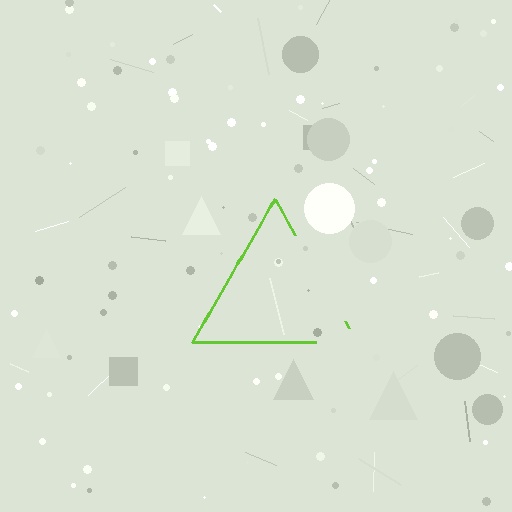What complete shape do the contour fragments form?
The contour fragments form a triangle.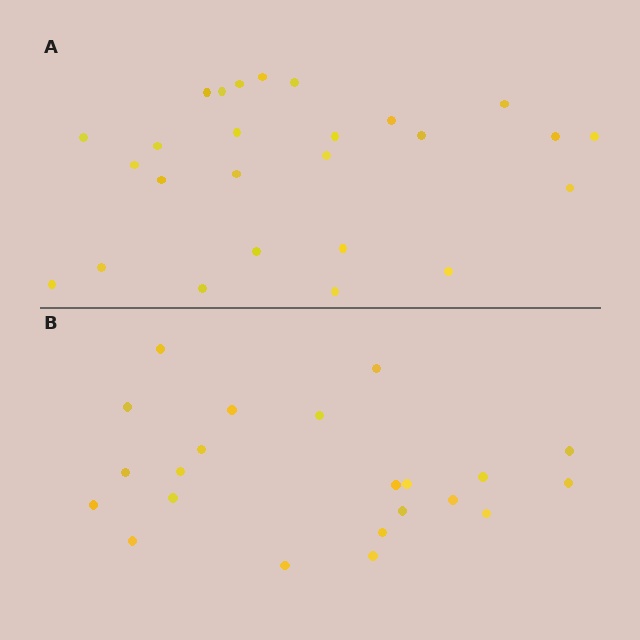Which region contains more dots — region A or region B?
Region A (the top region) has more dots.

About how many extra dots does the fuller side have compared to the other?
Region A has about 4 more dots than region B.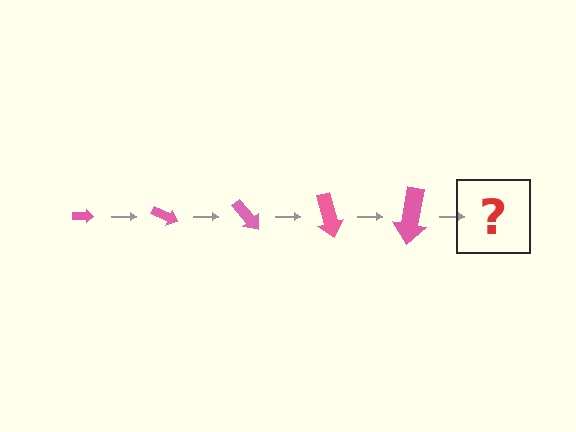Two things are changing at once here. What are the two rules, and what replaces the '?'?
The two rules are that the arrow grows larger each step and it rotates 25 degrees each step. The '?' should be an arrow, larger than the previous one and rotated 125 degrees from the start.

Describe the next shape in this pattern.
It should be an arrow, larger than the previous one and rotated 125 degrees from the start.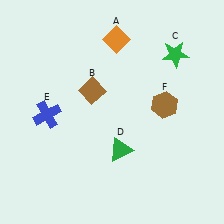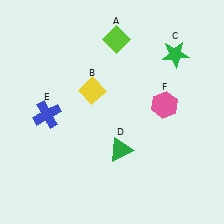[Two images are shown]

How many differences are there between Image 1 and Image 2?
There are 3 differences between the two images.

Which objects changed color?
A changed from orange to lime. B changed from brown to yellow. F changed from brown to pink.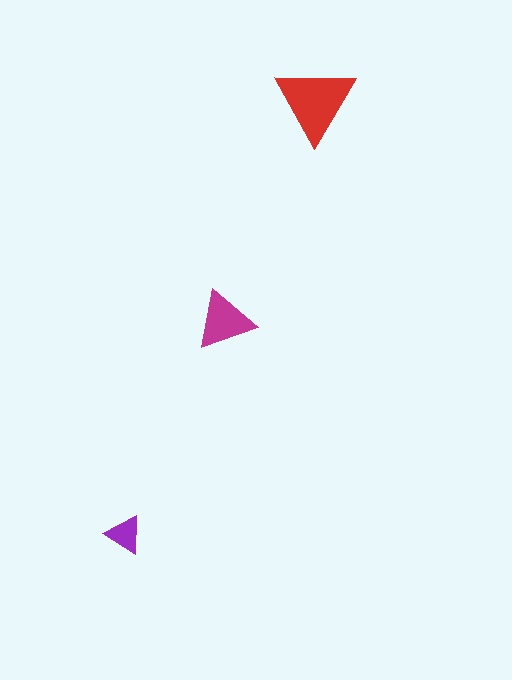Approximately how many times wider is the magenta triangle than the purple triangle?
About 1.5 times wider.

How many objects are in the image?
There are 3 objects in the image.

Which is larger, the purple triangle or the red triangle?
The red one.